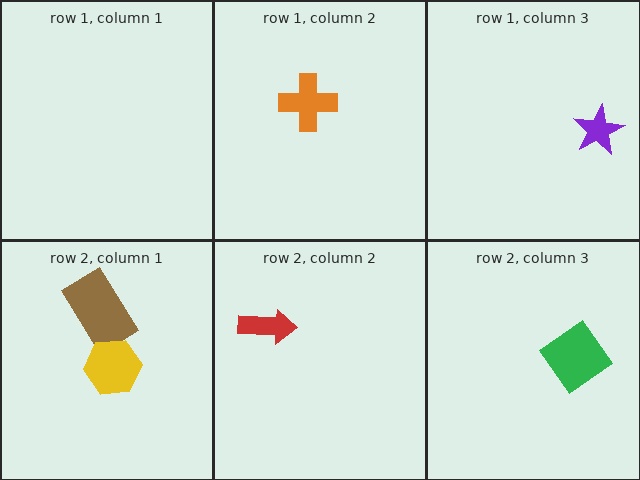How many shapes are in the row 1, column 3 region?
1.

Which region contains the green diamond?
The row 2, column 3 region.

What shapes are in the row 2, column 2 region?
The red arrow.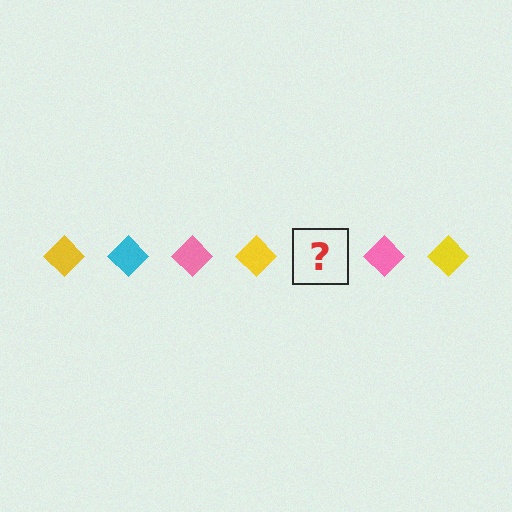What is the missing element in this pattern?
The missing element is a cyan diamond.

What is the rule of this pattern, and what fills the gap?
The rule is that the pattern cycles through yellow, cyan, pink diamonds. The gap should be filled with a cyan diamond.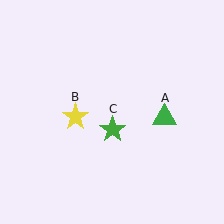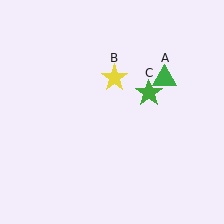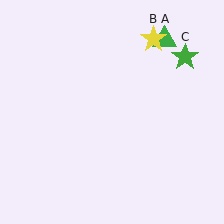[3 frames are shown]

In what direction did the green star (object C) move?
The green star (object C) moved up and to the right.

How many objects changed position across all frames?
3 objects changed position: green triangle (object A), yellow star (object B), green star (object C).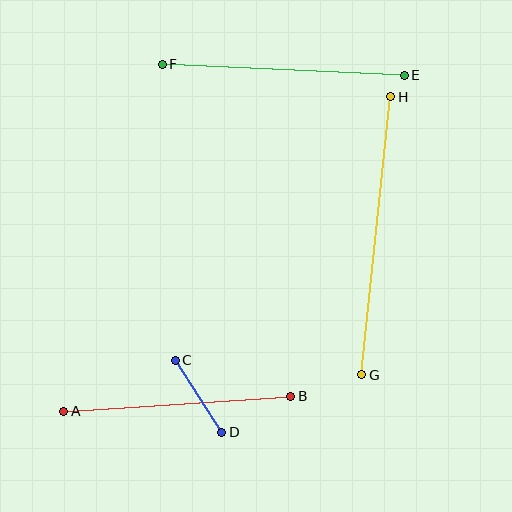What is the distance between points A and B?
The distance is approximately 228 pixels.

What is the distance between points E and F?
The distance is approximately 242 pixels.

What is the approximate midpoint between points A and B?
The midpoint is at approximately (177, 404) pixels.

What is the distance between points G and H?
The distance is approximately 280 pixels.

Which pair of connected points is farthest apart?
Points G and H are farthest apart.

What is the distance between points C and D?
The distance is approximately 86 pixels.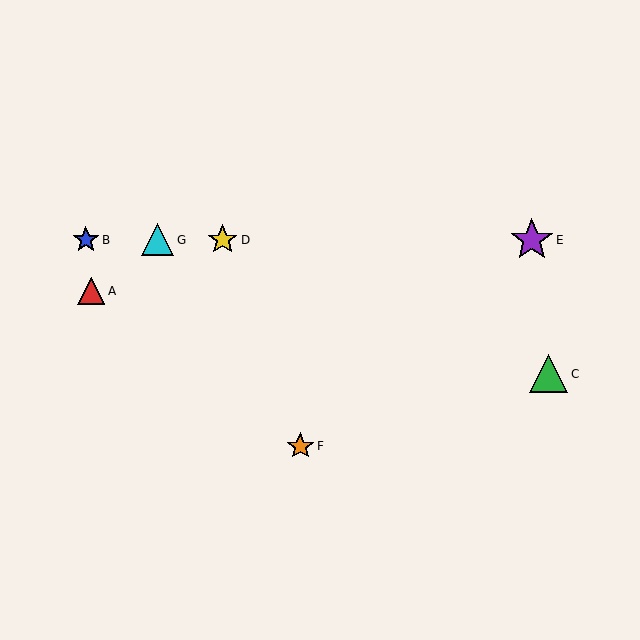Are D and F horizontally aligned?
No, D is at y≈240 and F is at y≈446.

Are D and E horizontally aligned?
Yes, both are at y≈240.